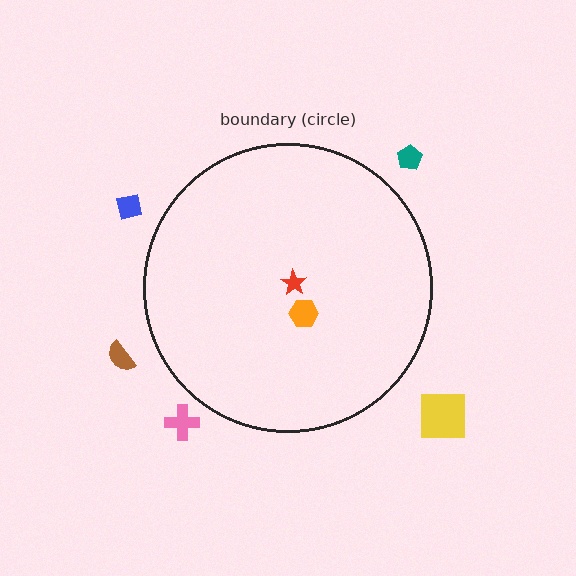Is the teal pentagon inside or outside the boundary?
Outside.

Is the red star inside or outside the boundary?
Inside.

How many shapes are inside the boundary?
2 inside, 5 outside.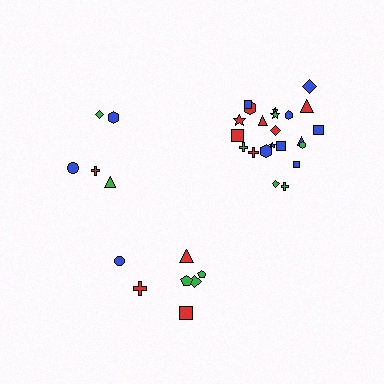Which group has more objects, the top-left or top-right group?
The top-right group.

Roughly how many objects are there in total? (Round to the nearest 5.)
Roughly 35 objects in total.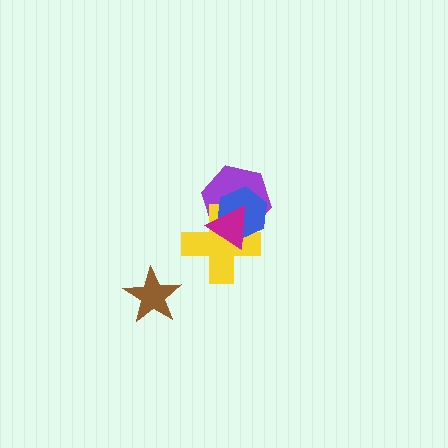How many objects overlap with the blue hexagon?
3 objects overlap with the blue hexagon.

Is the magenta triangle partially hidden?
No, no other shape covers it.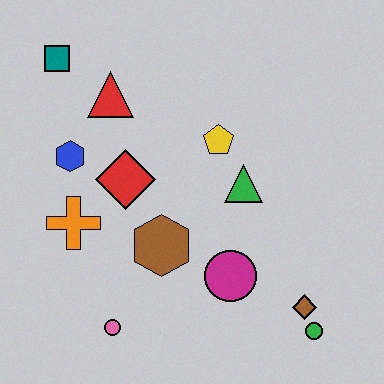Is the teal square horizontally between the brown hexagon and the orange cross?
No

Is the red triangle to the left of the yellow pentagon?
Yes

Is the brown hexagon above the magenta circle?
Yes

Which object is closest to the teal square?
The red triangle is closest to the teal square.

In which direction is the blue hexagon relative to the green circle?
The blue hexagon is to the left of the green circle.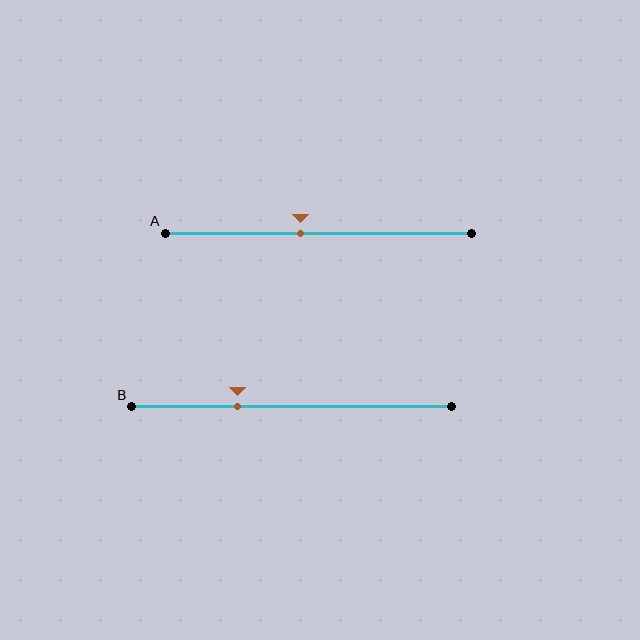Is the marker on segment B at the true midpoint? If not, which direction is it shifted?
No, the marker on segment B is shifted to the left by about 17% of the segment length.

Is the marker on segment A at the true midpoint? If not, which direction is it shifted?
No, the marker on segment A is shifted to the left by about 6% of the segment length.